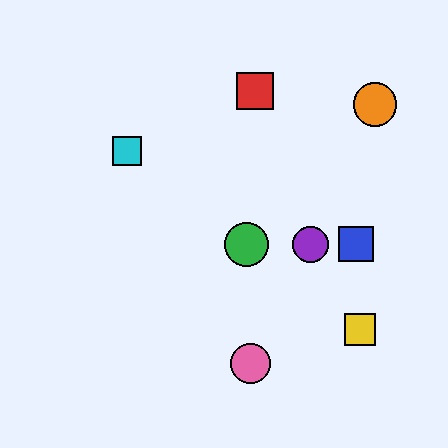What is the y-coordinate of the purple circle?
The purple circle is at y≈244.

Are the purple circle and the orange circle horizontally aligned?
No, the purple circle is at y≈244 and the orange circle is at y≈105.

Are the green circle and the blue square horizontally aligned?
Yes, both are at y≈244.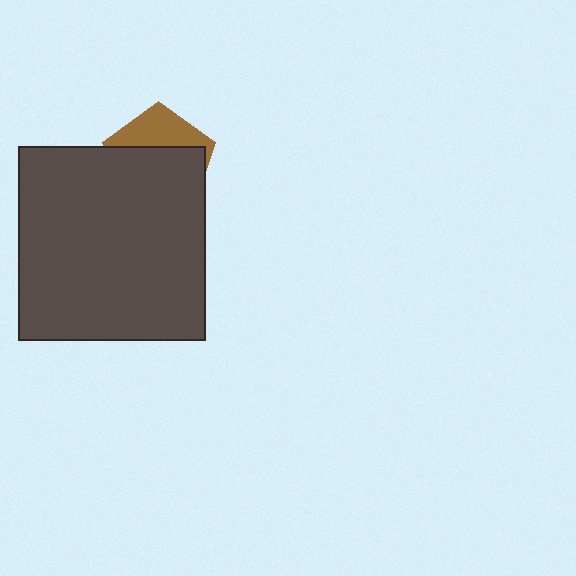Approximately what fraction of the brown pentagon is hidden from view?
Roughly 67% of the brown pentagon is hidden behind the dark gray rectangle.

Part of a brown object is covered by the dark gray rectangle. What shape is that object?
It is a pentagon.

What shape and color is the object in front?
The object in front is a dark gray rectangle.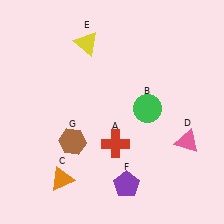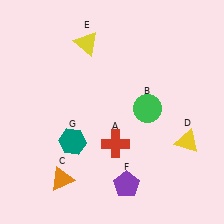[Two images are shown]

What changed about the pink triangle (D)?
In Image 1, D is pink. In Image 2, it changed to yellow.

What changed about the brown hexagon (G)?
In Image 1, G is brown. In Image 2, it changed to teal.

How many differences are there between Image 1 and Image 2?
There are 2 differences between the two images.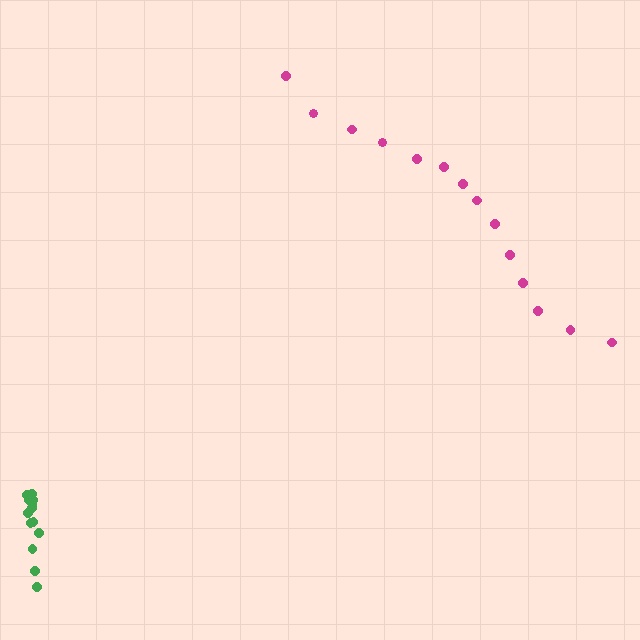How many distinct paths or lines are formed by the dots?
There are 2 distinct paths.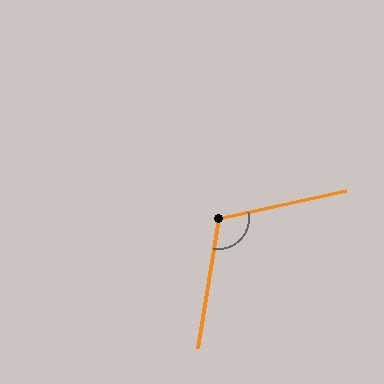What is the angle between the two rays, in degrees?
Approximately 112 degrees.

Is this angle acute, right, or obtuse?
It is obtuse.